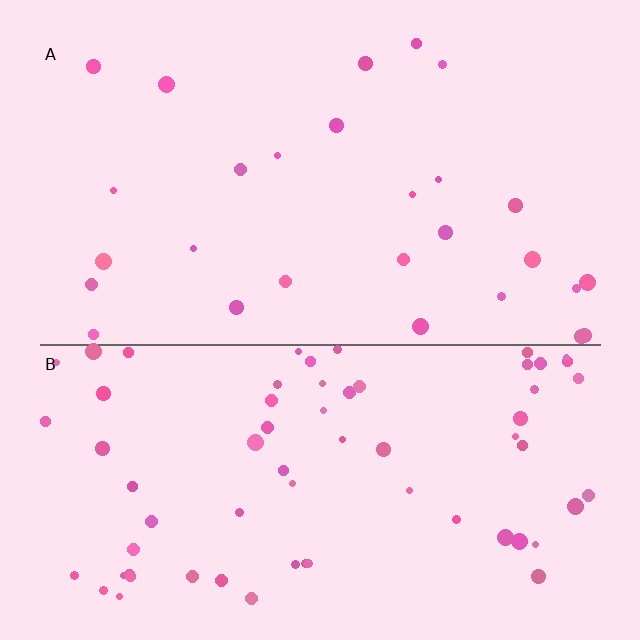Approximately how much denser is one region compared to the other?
Approximately 2.4× — region B over region A.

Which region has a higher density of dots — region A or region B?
B (the bottom).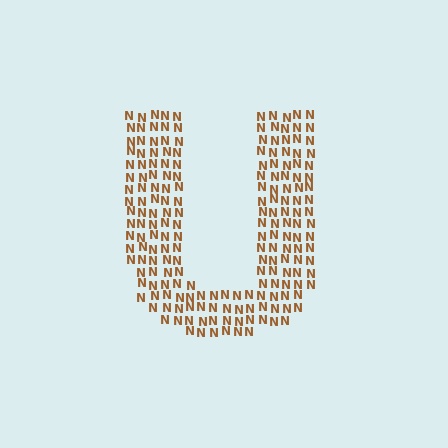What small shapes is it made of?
It is made of small letter N's.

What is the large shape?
The large shape is the letter U.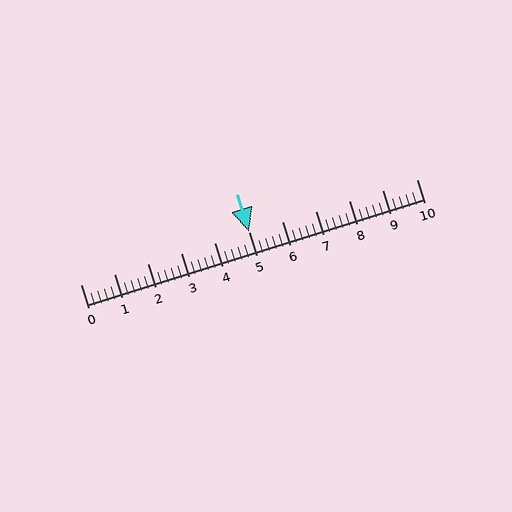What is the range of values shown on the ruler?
The ruler shows values from 0 to 10.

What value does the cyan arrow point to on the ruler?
The cyan arrow points to approximately 5.0.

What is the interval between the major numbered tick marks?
The major tick marks are spaced 1 units apart.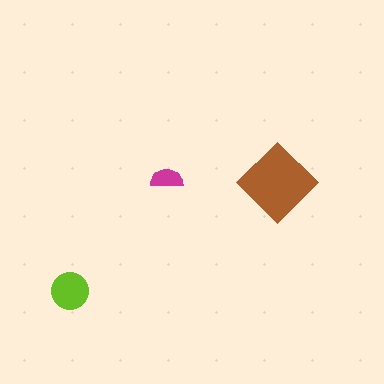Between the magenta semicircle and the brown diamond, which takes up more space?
The brown diamond.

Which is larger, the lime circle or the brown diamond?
The brown diamond.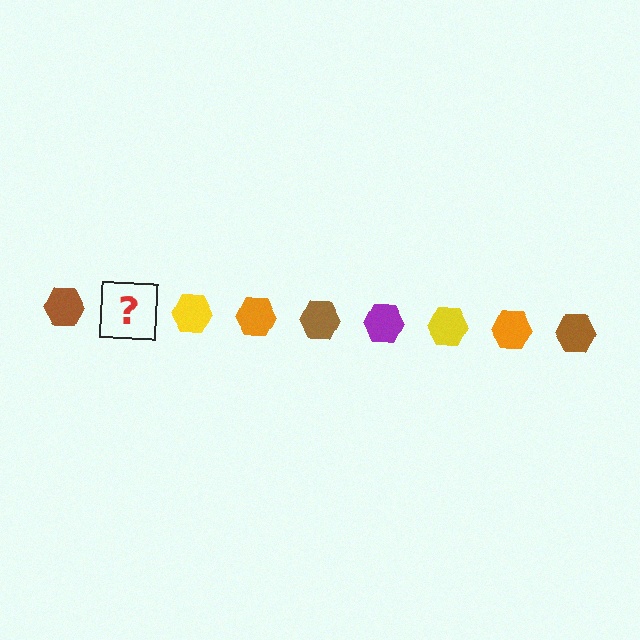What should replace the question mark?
The question mark should be replaced with a purple hexagon.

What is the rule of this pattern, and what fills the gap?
The rule is that the pattern cycles through brown, purple, yellow, orange hexagons. The gap should be filled with a purple hexagon.